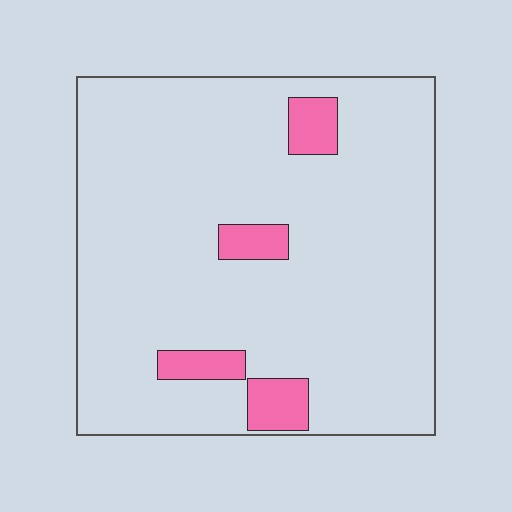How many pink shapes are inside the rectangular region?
4.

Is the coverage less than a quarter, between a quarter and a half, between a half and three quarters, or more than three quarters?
Less than a quarter.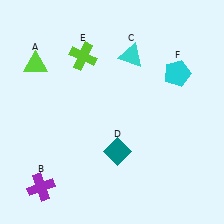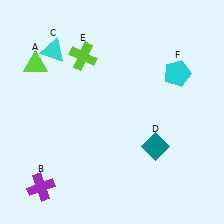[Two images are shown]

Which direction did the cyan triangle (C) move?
The cyan triangle (C) moved left.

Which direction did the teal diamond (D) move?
The teal diamond (D) moved right.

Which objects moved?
The objects that moved are: the cyan triangle (C), the teal diamond (D).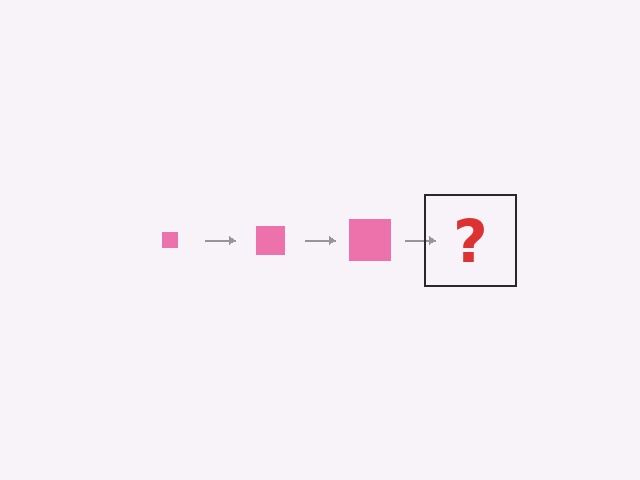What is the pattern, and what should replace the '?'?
The pattern is that the square gets progressively larger each step. The '?' should be a pink square, larger than the previous one.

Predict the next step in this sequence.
The next step is a pink square, larger than the previous one.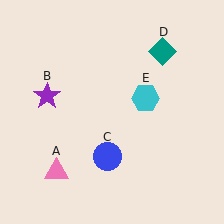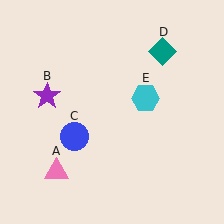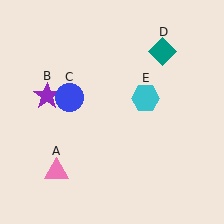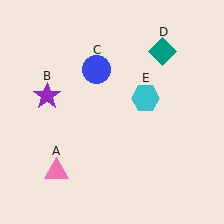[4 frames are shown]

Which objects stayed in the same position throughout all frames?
Pink triangle (object A) and purple star (object B) and teal diamond (object D) and cyan hexagon (object E) remained stationary.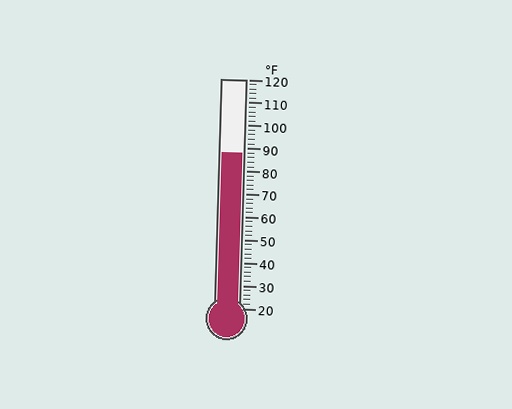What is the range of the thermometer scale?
The thermometer scale ranges from 20°F to 120°F.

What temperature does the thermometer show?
The thermometer shows approximately 88°F.